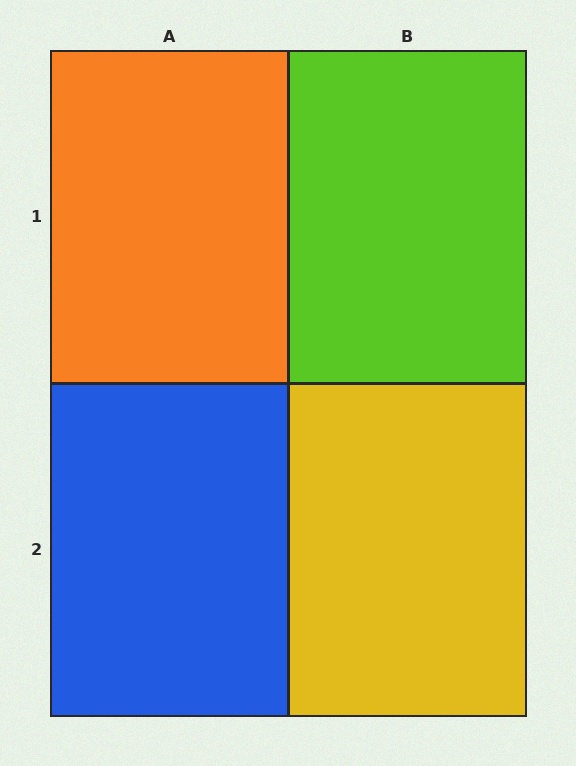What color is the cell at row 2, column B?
Yellow.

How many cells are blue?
1 cell is blue.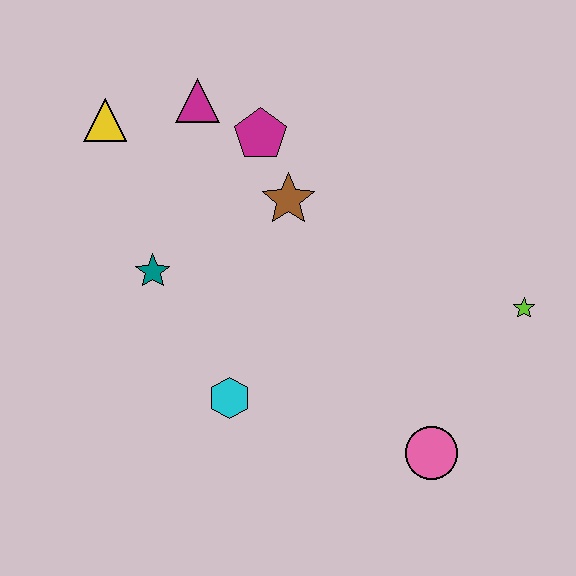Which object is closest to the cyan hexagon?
The teal star is closest to the cyan hexagon.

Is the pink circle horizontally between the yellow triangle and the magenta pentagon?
No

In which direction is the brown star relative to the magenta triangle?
The brown star is below the magenta triangle.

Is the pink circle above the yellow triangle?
No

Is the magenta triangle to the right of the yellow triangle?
Yes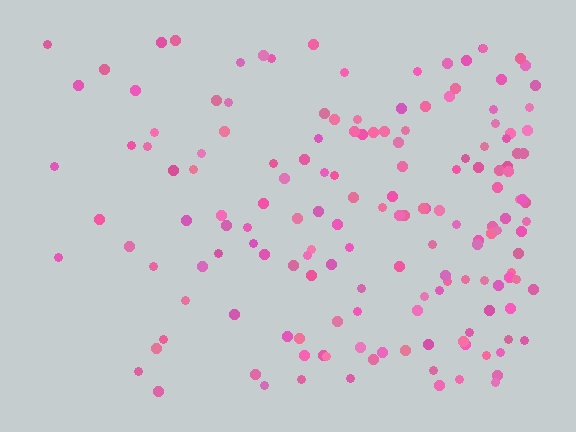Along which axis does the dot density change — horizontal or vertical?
Horizontal.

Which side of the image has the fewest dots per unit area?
The left.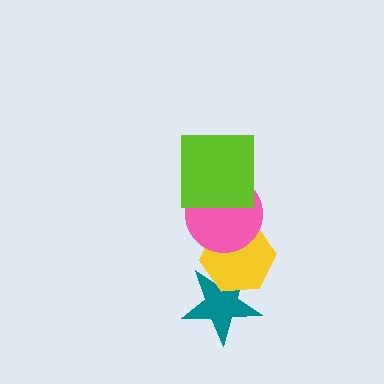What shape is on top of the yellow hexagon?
The pink circle is on top of the yellow hexagon.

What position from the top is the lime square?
The lime square is 1st from the top.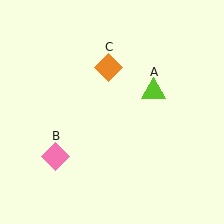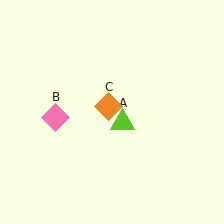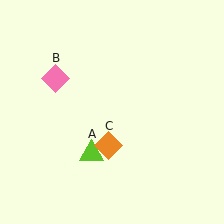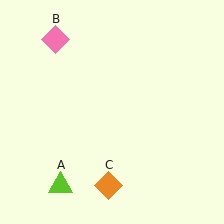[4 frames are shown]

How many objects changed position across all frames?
3 objects changed position: lime triangle (object A), pink diamond (object B), orange diamond (object C).